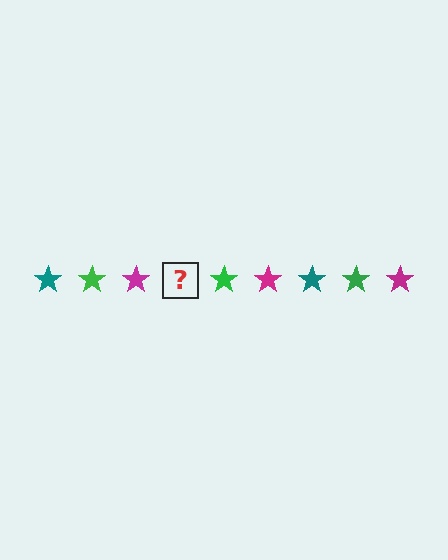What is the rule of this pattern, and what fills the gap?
The rule is that the pattern cycles through teal, green, magenta stars. The gap should be filled with a teal star.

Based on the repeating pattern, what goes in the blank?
The blank should be a teal star.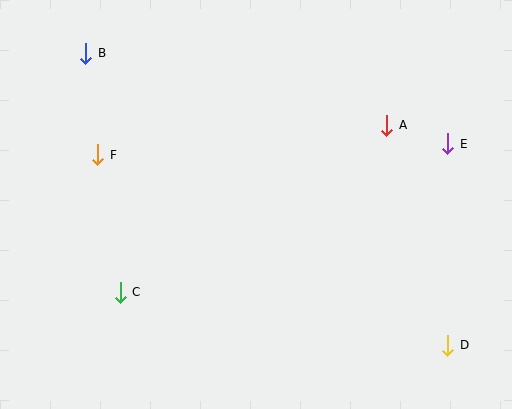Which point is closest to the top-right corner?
Point E is closest to the top-right corner.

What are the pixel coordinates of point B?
Point B is at (86, 53).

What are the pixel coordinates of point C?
Point C is at (120, 292).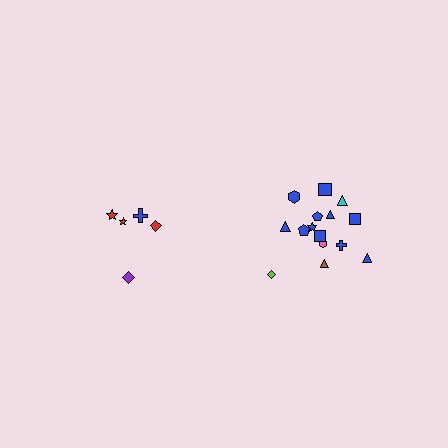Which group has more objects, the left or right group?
The right group.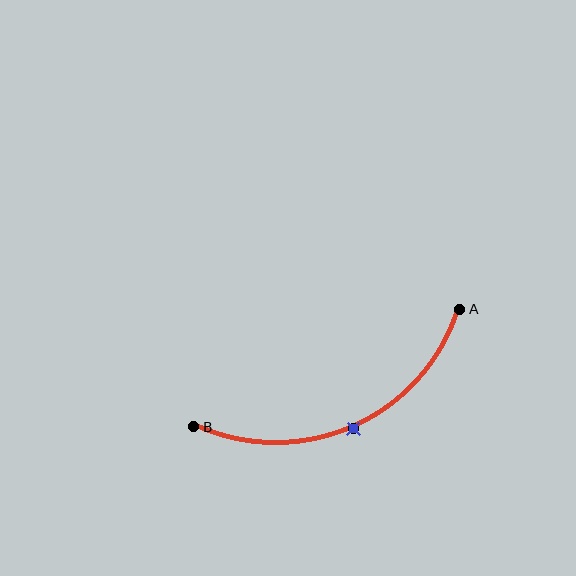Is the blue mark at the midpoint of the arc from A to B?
Yes. The blue mark lies on the arc at equal arc-length from both A and B — it is the arc midpoint.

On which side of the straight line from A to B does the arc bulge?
The arc bulges below the straight line connecting A and B.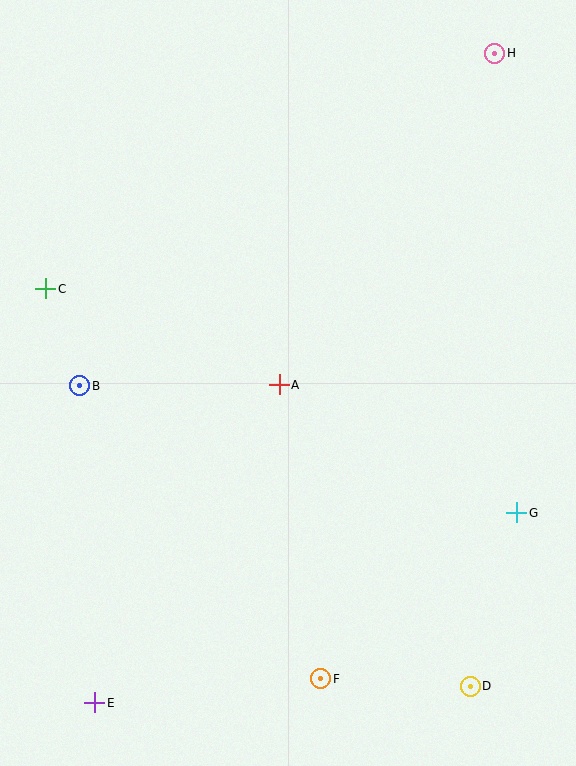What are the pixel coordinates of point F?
Point F is at (321, 679).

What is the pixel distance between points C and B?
The distance between C and B is 103 pixels.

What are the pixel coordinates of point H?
Point H is at (495, 53).